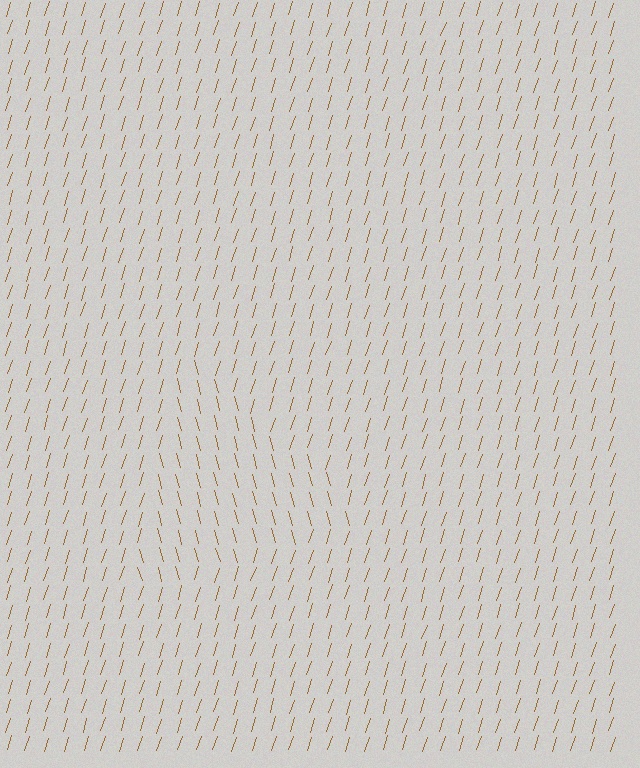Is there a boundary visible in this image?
Yes, there is a texture boundary formed by a change in line orientation.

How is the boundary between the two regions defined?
The boundary is defined purely by a change in line orientation (approximately 33 degrees difference). All lines are the same color and thickness.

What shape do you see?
I see a triangle.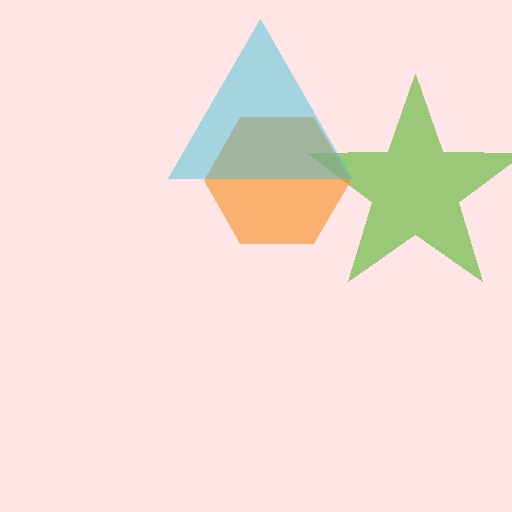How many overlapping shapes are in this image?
There are 3 overlapping shapes in the image.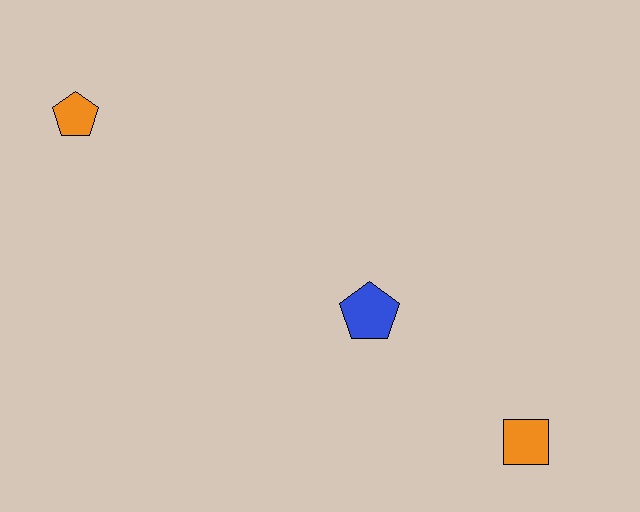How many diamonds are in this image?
There are no diamonds.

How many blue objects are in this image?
There is 1 blue object.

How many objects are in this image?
There are 3 objects.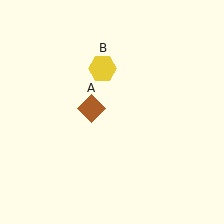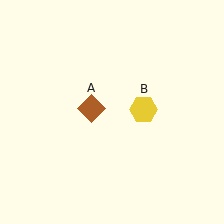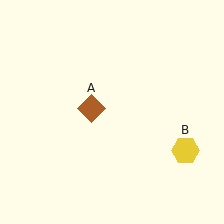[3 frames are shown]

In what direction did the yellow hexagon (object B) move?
The yellow hexagon (object B) moved down and to the right.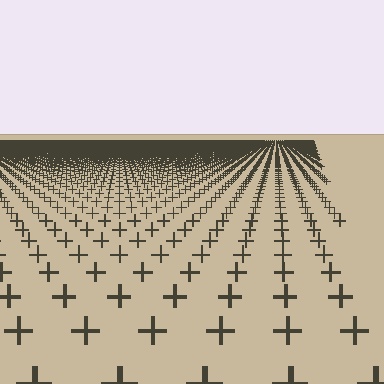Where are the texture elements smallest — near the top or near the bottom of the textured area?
Near the top.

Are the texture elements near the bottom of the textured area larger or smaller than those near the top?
Larger. Near the bottom, elements are closer to the viewer and appear at a bigger on-screen size.